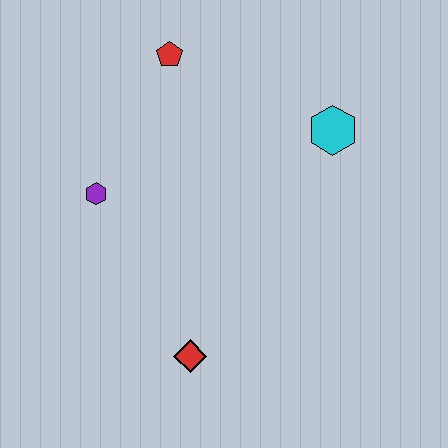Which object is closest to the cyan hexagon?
The red pentagon is closest to the cyan hexagon.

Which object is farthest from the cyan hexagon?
The red diamond is farthest from the cyan hexagon.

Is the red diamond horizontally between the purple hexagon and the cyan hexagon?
Yes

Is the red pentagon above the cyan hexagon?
Yes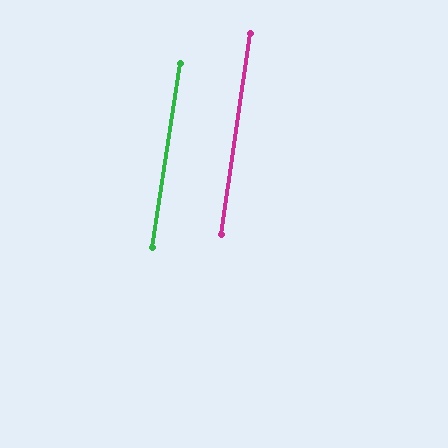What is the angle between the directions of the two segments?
Approximately 0 degrees.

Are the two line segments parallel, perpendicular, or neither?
Parallel — their directions differ by only 0.2°.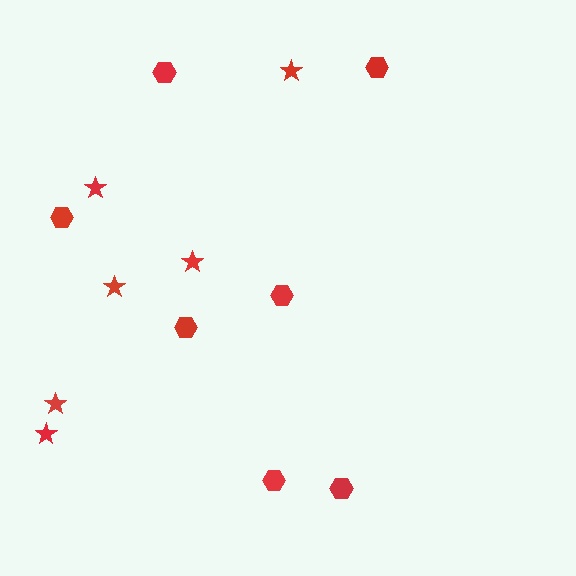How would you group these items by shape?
There are 2 groups: one group of hexagons (7) and one group of stars (6).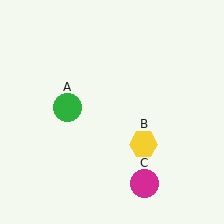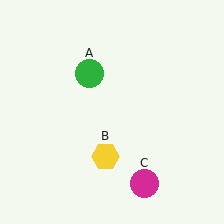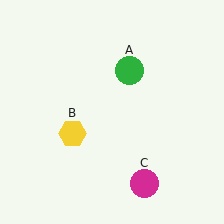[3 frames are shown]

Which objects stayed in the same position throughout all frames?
Magenta circle (object C) remained stationary.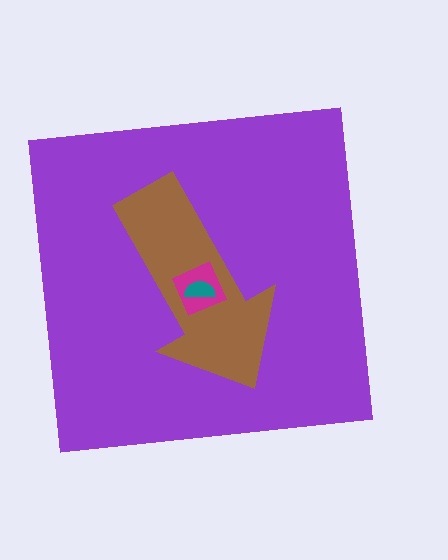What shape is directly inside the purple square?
The brown arrow.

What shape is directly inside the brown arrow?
The magenta diamond.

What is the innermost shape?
The teal semicircle.